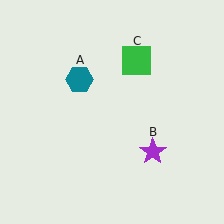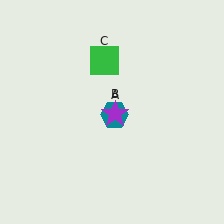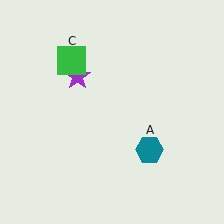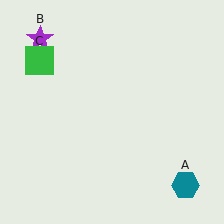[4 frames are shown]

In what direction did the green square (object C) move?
The green square (object C) moved left.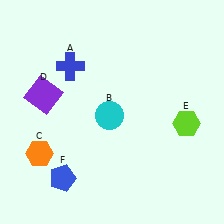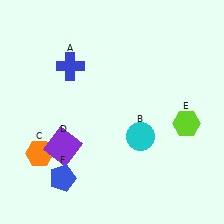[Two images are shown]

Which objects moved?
The objects that moved are: the cyan circle (B), the purple square (D).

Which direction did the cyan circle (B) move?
The cyan circle (B) moved right.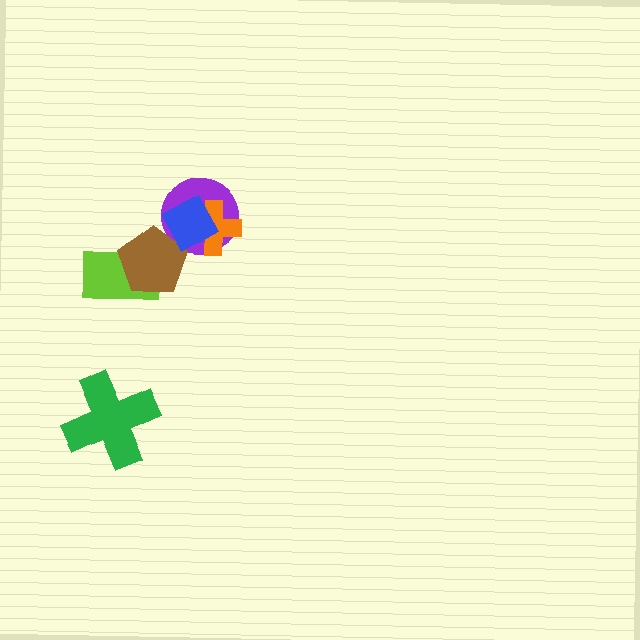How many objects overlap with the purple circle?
3 objects overlap with the purple circle.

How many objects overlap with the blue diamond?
3 objects overlap with the blue diamond.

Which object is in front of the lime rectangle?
The brown pentagon is in front of the lime rectangle.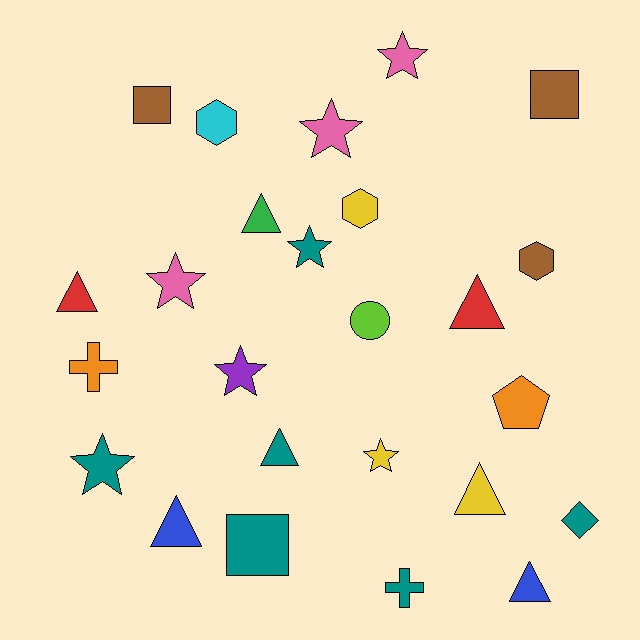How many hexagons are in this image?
There are 3 hexagons.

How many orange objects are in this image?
There are 2 orange objects.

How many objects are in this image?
There are 25 objects.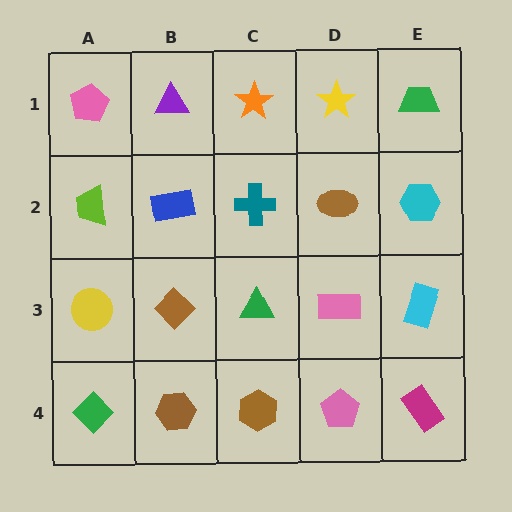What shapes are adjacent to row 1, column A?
A lime trapezoid (row 2, column A), a purple triangle (row 1, column B).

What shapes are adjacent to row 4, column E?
A cyan rectangle (row 3, column E), a pink pentagon (row 4, column D).